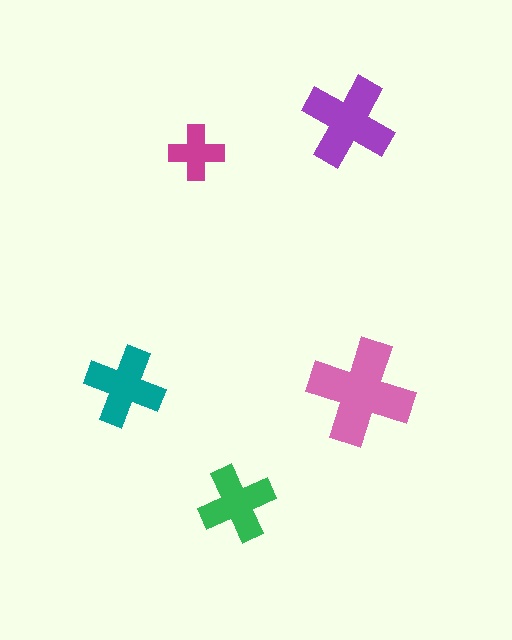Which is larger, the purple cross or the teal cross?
The purple one.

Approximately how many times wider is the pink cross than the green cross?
About 1.5 times wider.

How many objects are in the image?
There are 5 objects in the image.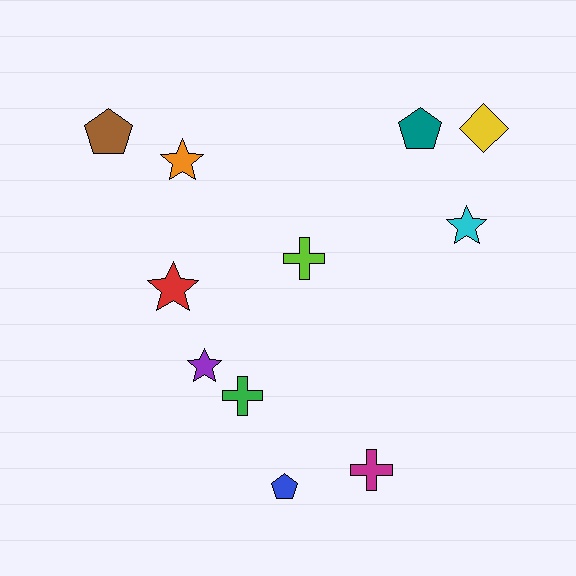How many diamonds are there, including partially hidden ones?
There is 1 diamond.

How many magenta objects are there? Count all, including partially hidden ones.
There is 1 magenta object.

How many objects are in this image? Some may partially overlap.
There are 11 objects.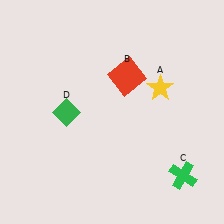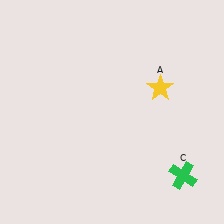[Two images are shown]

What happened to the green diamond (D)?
The green diamond (D) was removed in Image 2. It was in the bottom-left area of Image 1.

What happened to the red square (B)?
The red square (B) was removed in Image 2. It was in the top-right area of Image 1.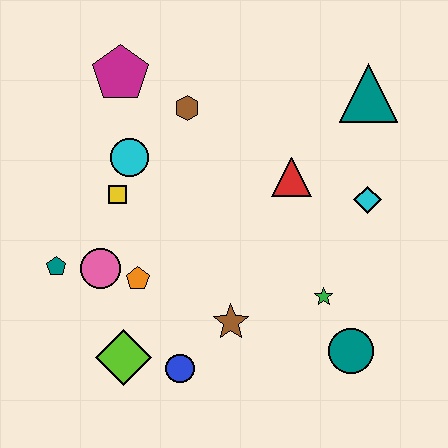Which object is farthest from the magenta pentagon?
The teal circle is farthest from the magenta pentagon.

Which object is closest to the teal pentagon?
The pink circle is closest to the teal pentagon.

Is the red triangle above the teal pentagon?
Yes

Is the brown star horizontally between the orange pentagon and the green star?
Yes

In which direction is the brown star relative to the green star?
The brown star is to the left of the green star.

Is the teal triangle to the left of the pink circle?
No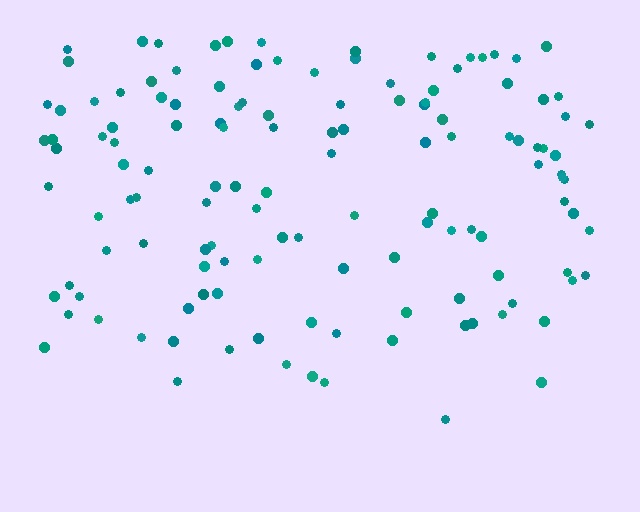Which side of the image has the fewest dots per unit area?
The bottom.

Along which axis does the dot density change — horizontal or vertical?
Vertical.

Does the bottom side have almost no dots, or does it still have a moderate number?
Still a moderate number, just noticeably fewer than the top.